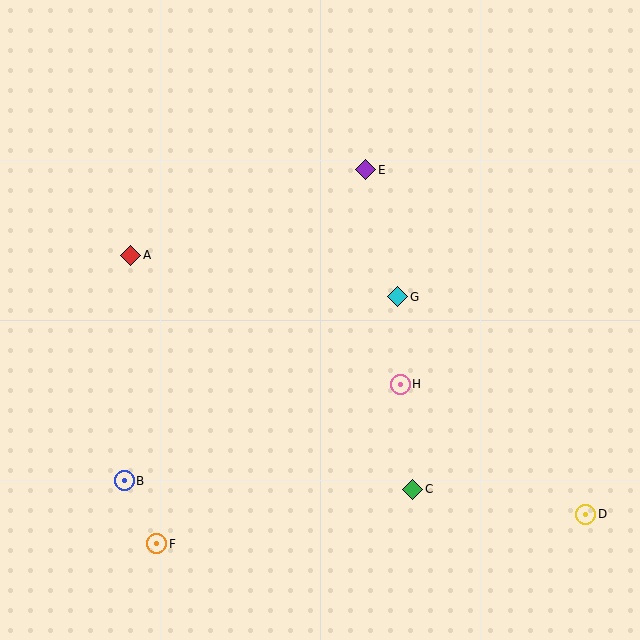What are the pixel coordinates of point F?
Point F is at (157, 544).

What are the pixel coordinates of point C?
Point C is at (413, 489).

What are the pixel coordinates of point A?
Point A is at (131, 255).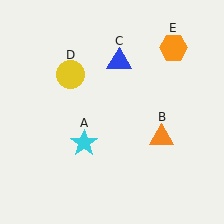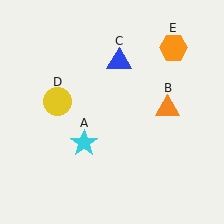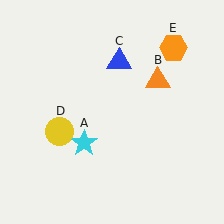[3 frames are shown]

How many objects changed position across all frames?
2 objects changed position: orange triangle (object B), yellow circle (object D).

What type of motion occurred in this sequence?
The orange triangle (object B), yellow circle (object D) rotated counterclockwise around the center of the scene.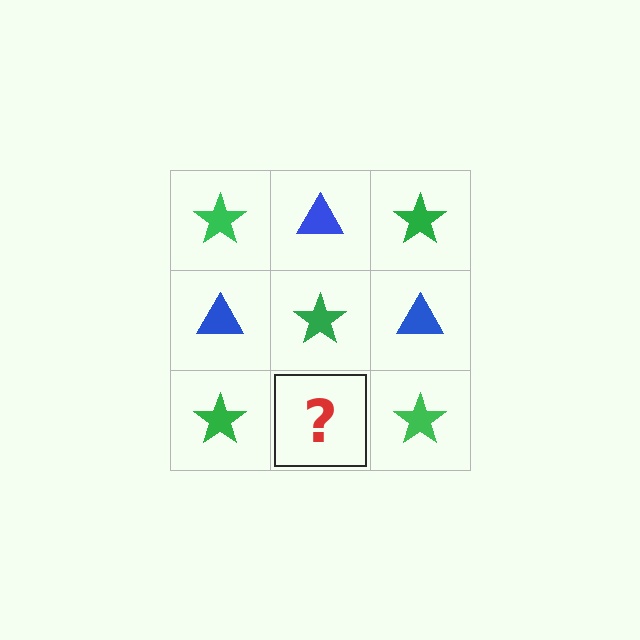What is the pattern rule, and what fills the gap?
The rule is that it alternates green star and blue triangle in a checkerboard pattern. The gap should be filled with a blue triangle.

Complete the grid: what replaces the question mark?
The question mark should be replaced with a blue triangle.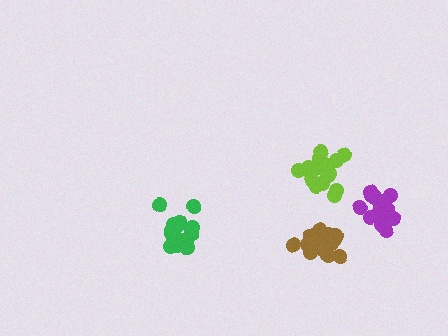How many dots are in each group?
Group 1: 19 dots, Group 2: 20 dots, Group 3: 19 dots, Group 4: 20 dots (78 total).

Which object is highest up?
The lime cluster is topmost.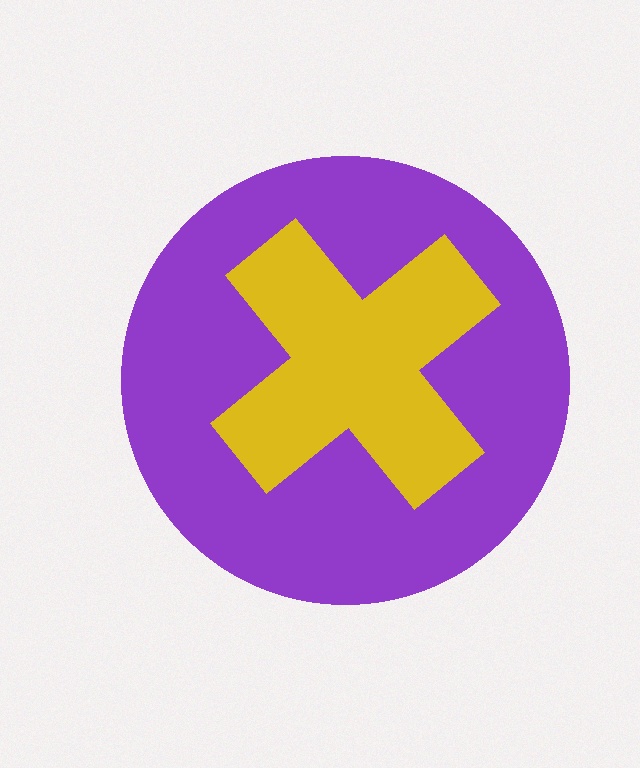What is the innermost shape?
The yellow cross.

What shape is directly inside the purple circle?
The yellow cross.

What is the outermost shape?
The purple circle.